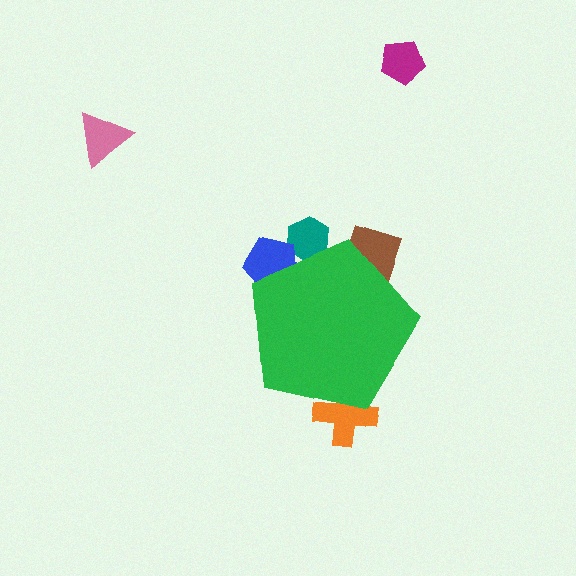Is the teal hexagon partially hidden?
Yes, the teal hexagon is partially hidden behind the green pentagon.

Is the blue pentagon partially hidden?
Yes, the blue pentagon is partially hidden behind the green pentagon.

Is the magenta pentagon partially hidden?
No, the magenta pentagon is fully visible.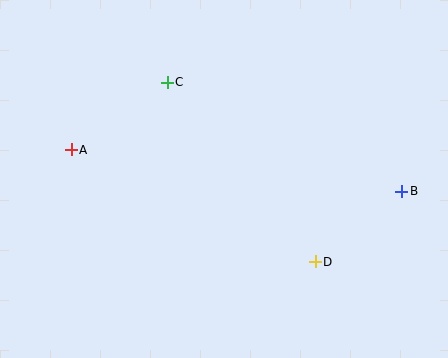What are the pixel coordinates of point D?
Point D is at (315, 262).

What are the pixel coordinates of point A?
Point A is at (71, 150).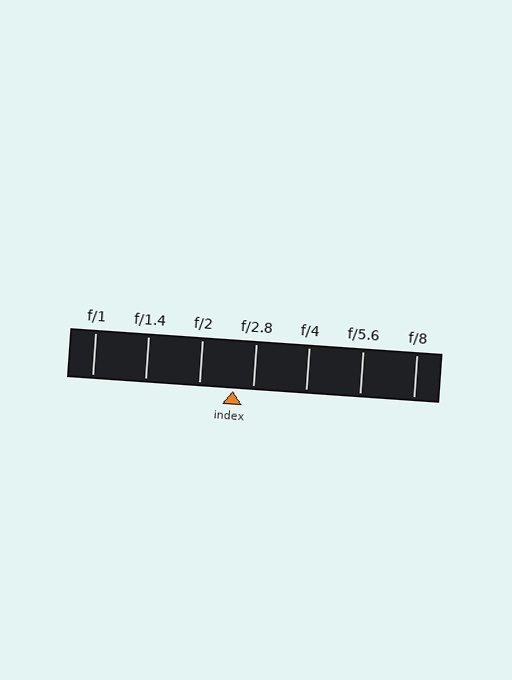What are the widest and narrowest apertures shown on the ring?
The widest aperture shown is f/1 and the narrowest is f/8.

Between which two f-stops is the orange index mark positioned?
The index mark is between f/2 and f/2.8.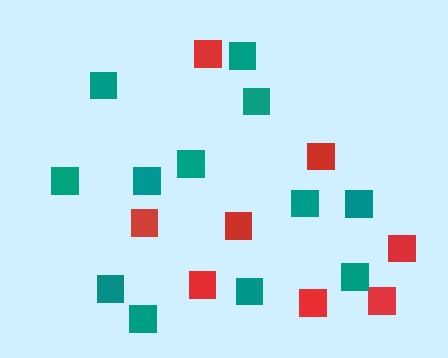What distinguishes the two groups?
There are 2 groups: one group of red squares (8) and one group of teal squares (12).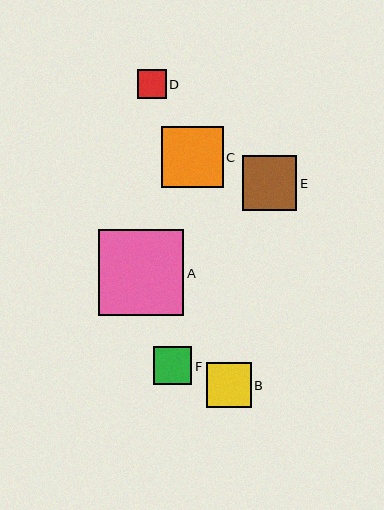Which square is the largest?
Square A is the largest with a size of approximately 85 pixels.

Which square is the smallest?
Square D is the smallest with a size of approximately 29 pixels.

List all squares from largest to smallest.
From largest to smallest: A, C, E, B, F, D.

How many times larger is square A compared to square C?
Square A is approximately 1.4 times the size of square C.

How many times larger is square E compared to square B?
Square E is approximately 1.2 times the size of square B.